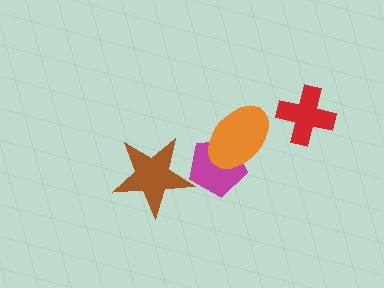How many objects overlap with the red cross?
0 objects overlap with the red cross.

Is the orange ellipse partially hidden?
No, no other shape covers it.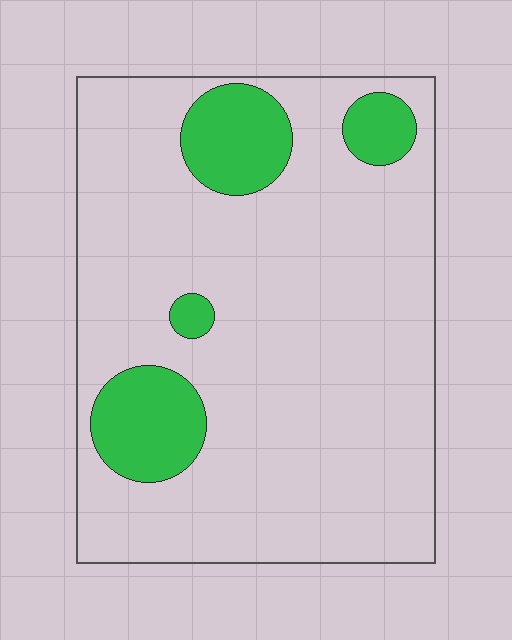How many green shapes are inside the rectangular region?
4.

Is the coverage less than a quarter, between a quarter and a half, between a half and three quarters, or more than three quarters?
Less than a quarter.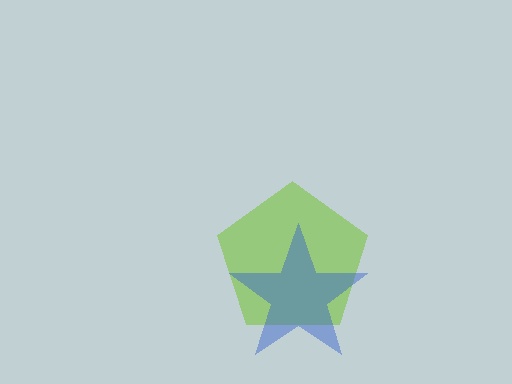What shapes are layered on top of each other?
The layered shapes are: a lime pentagon, a blue star.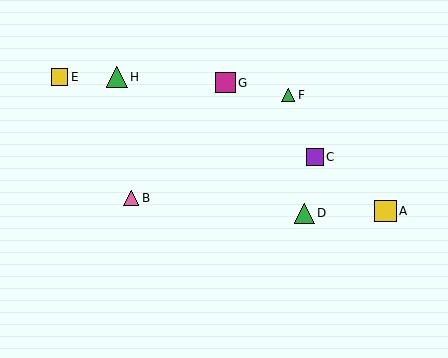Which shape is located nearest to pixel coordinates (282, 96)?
The green triangle (labeled F) at (288, 95) is nearest to that location.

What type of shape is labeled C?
Shape C is a purple square.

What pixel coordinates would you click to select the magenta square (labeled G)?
Click at (225, 83) to select the magenta square G.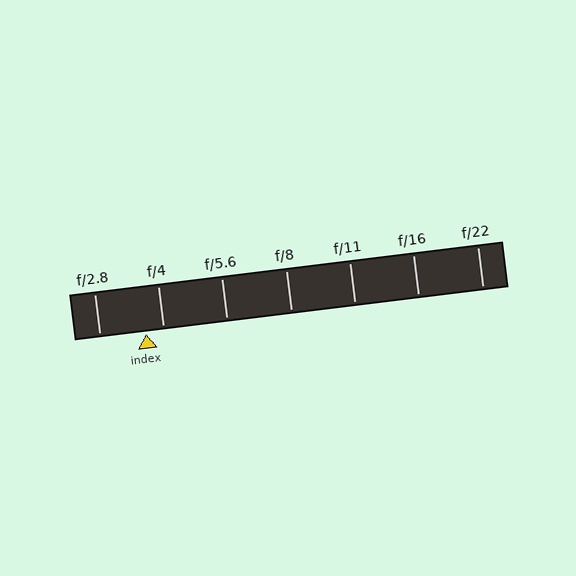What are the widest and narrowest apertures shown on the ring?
The widest aperture shown is f/2.8 and the narrowest is f/22.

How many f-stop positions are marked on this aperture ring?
There are 7 f-stop positions marked.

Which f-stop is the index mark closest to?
The index mark is closest to f/4.